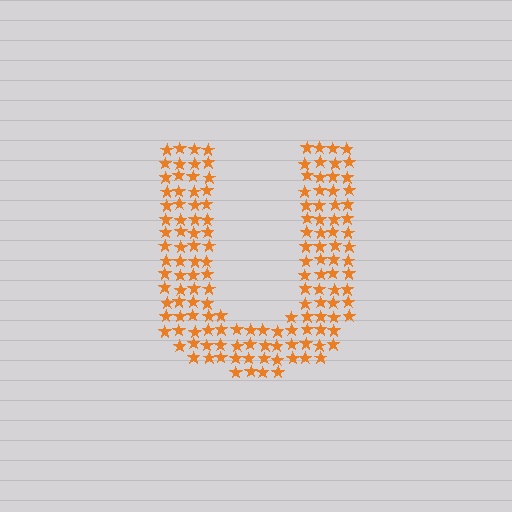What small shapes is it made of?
It is made of small stars.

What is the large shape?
The large shape is the letter U.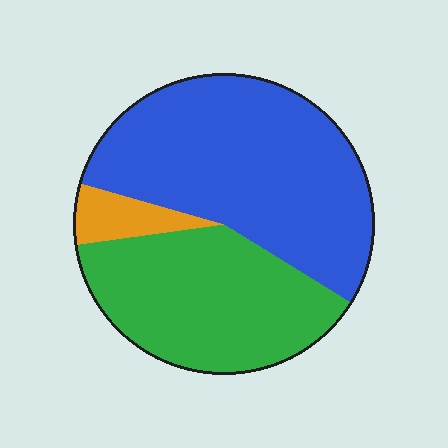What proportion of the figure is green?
Green covers 39% of the figure.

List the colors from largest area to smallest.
From largest to smallest: blue, green, orange.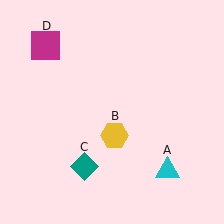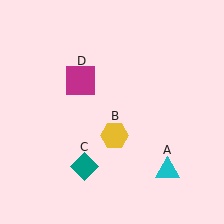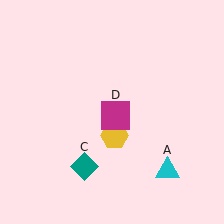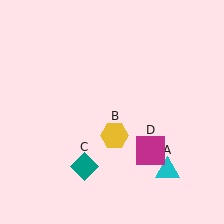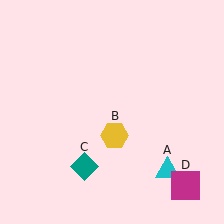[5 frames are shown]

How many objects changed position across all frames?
1 object changed position: magenta square (object D).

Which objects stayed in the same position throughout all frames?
Cyan triangle (object A) and yellow hexagon (object B) and teal diamond (object C) remained stationary.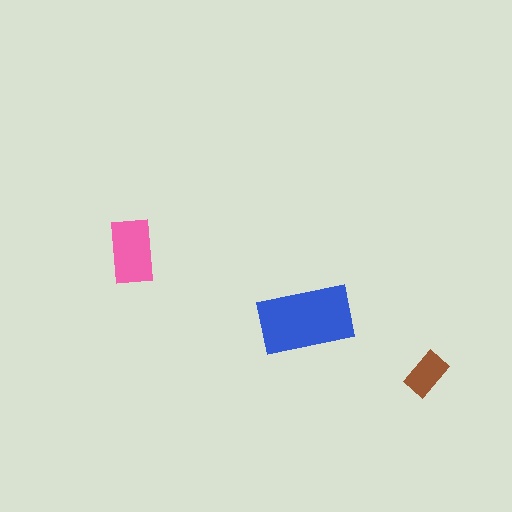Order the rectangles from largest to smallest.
the blue one, the pink one, the brown one.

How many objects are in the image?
There are 3 objects in the image.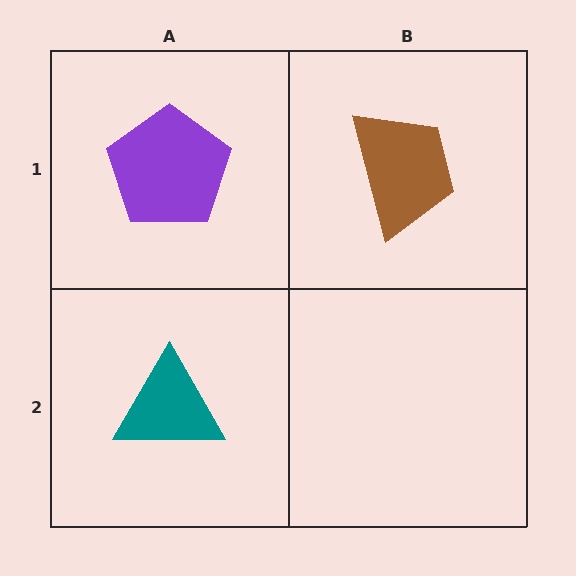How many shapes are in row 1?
2 shapes.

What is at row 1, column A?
A purple pentagon.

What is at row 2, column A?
A teal triangle.